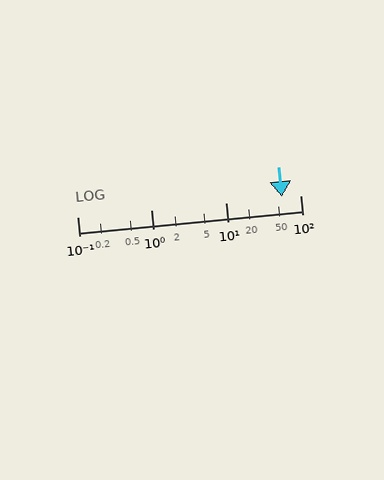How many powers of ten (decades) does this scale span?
The scale spans 3 decades, from 0.1 to 100.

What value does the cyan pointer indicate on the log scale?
The pointer indicates approximately 56.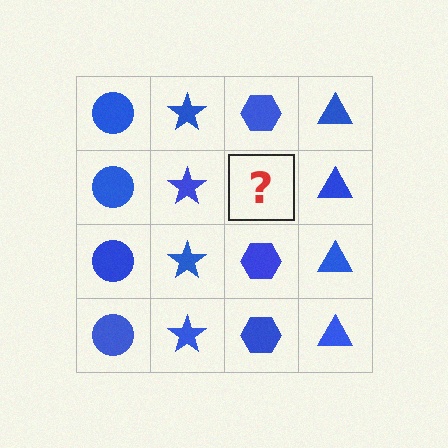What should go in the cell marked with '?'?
The missing cell should contain a blue hexagon.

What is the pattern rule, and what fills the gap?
The rule is that each column has a consistent shape. The gap should be filled with a blue hexagon.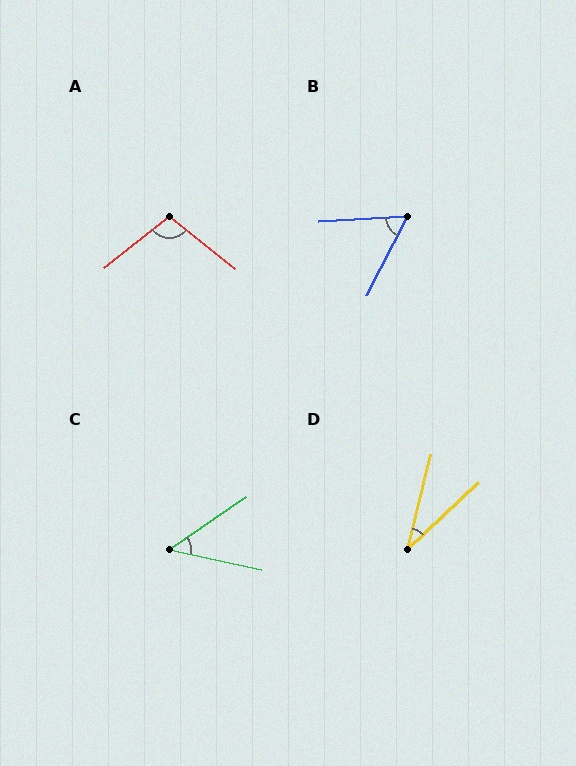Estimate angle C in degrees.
Approximately 47 degrees.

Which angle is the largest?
A, at approximately 103 degrees.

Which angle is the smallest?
D, at approximately 33 degrees.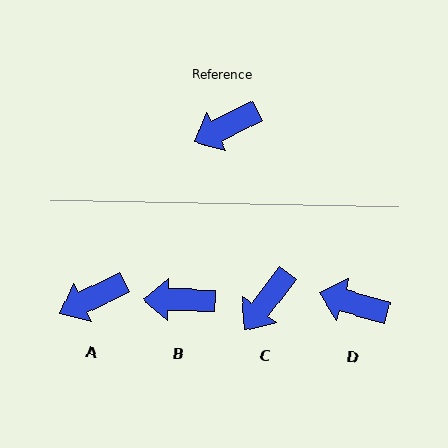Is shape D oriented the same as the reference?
No, it is off by about 43 degrees.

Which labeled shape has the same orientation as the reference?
A.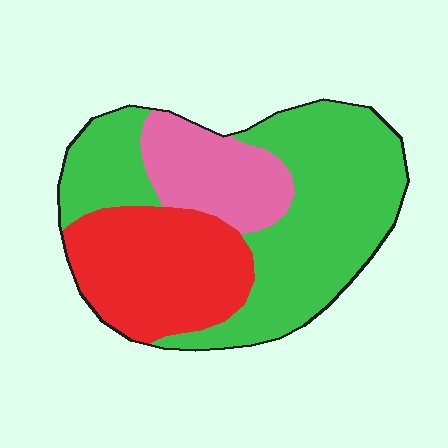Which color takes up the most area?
Green, at roughly 55%.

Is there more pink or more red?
Red.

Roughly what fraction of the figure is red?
Red takes up about one third (1/3) of the figure.